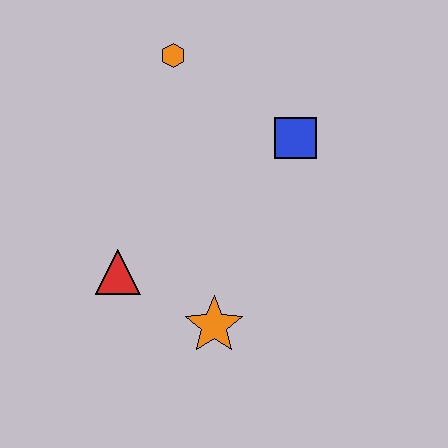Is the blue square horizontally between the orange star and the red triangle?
No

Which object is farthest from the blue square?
The red triangle is farthest from the blue square.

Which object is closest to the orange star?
The red triangle is closest to the orange star.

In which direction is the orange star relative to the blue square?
The orange star is below the blue square.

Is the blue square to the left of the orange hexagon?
No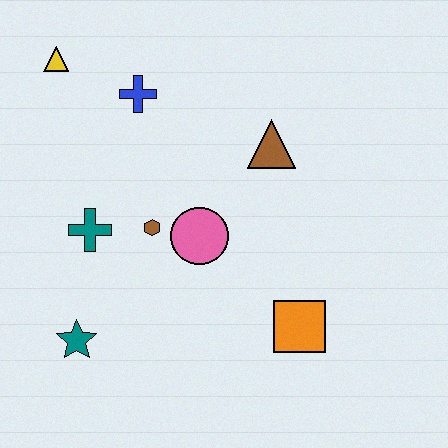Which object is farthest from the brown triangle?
The teal star is farthest from the brown triangle.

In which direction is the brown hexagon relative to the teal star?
The brown hexagon is above the teal star.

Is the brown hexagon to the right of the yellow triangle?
Yes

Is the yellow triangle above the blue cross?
Yes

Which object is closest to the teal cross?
The brown hexagon is closest to the teal cross.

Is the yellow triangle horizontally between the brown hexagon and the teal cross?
No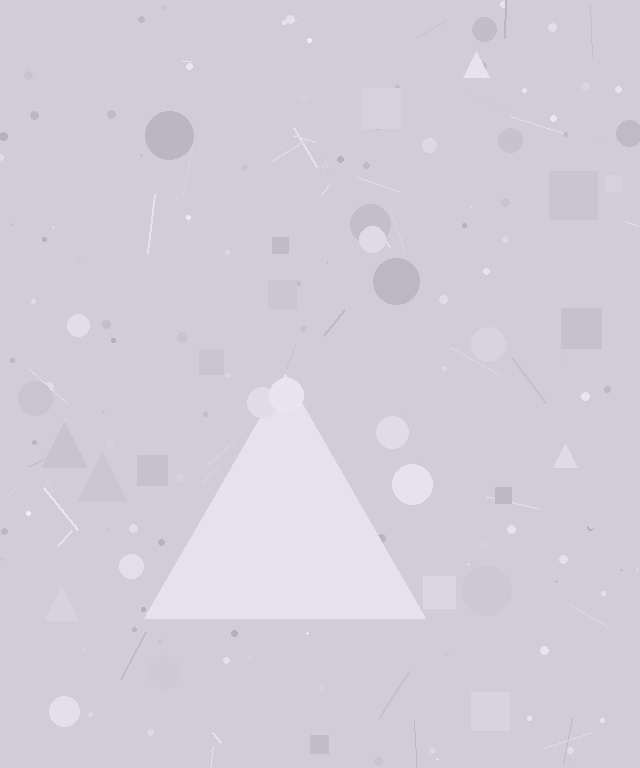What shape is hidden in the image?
A triangle is hidden in the image.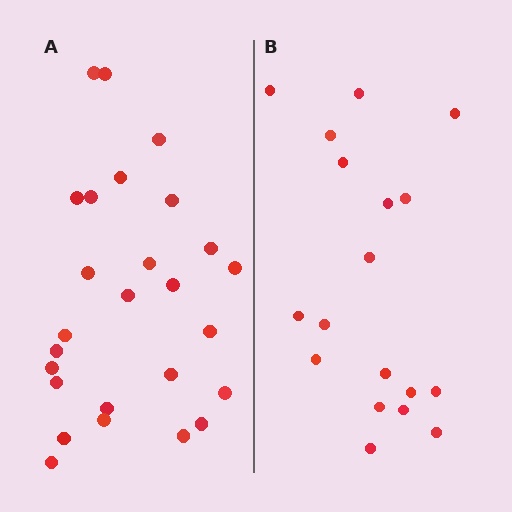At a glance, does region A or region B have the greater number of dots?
Region A (the left region) has more dots.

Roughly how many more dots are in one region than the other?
Region A has roughly 8 or so more dots than region B.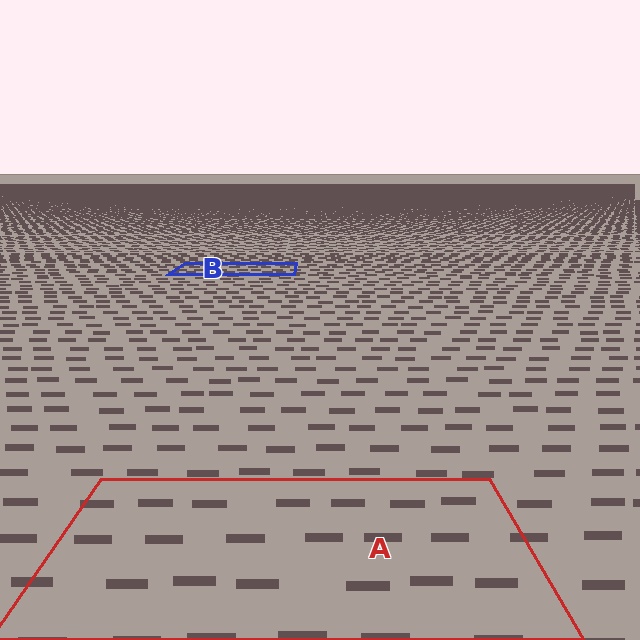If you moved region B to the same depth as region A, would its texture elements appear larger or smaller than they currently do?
They would appear larger. At a closer depth, the same texture elements are projected at a bigger on-screen size.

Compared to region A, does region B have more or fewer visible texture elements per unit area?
Region B has more texture elements per unit area — they are packed more densely because it is farther away.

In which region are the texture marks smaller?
The texture marks are smaller in region B, because it is farther away.